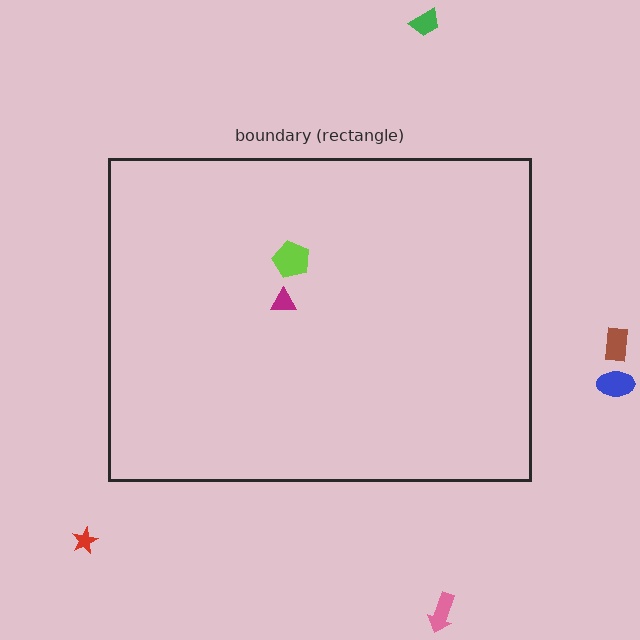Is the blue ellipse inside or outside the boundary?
Outside.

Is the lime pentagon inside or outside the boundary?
Inside.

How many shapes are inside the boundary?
2 inside, 5 outside.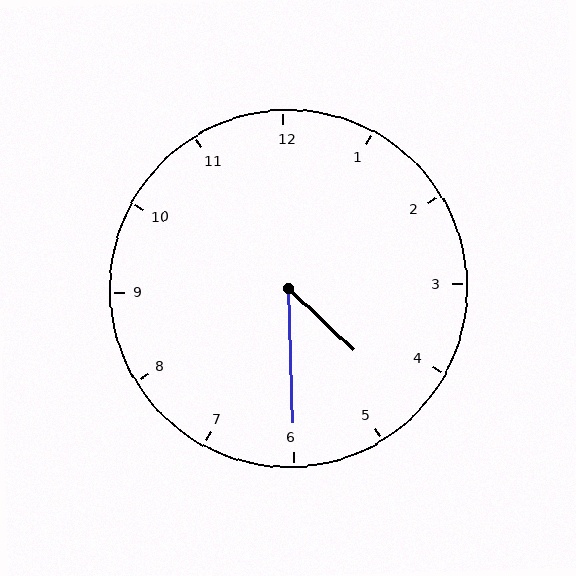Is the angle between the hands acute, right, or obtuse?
It is acute.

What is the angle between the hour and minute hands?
Approximately 45 degrees.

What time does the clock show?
4:30.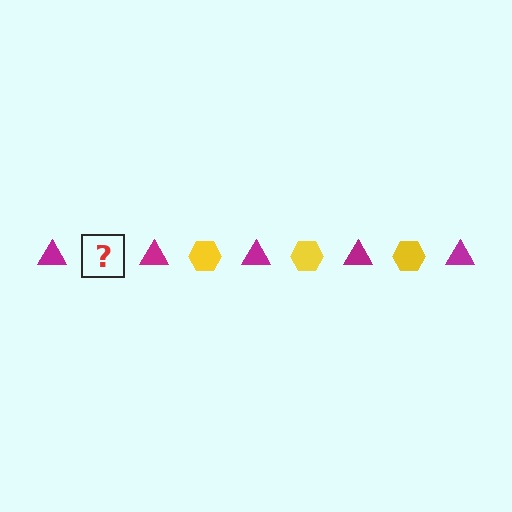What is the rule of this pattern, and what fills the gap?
The rule is that the pattern alternates between magenta triangle and yellow hexagon. The gap should be filled with a yellow hexagon.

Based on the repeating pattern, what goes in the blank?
The blank should be a yellow hexagon.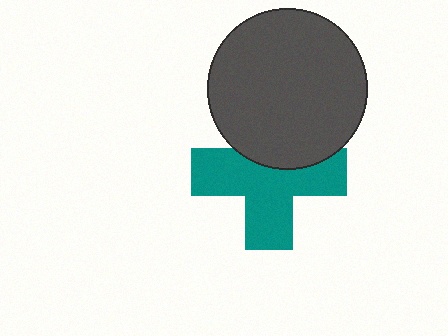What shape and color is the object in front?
The object in front is a dark gray circle.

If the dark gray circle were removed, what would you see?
You would see the complete teal cross.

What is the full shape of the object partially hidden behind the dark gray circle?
The partially hidden object is a teal cross.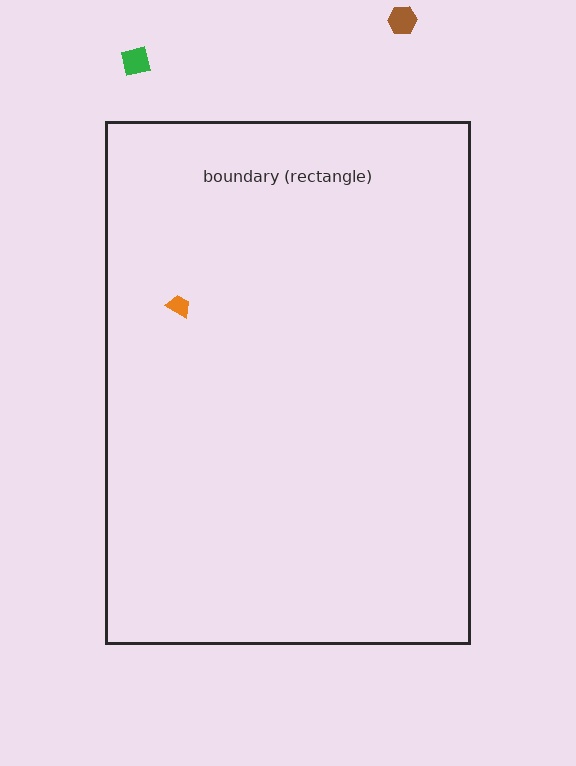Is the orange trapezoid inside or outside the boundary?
Inside.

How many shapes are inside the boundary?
1 inside, 2 outside.